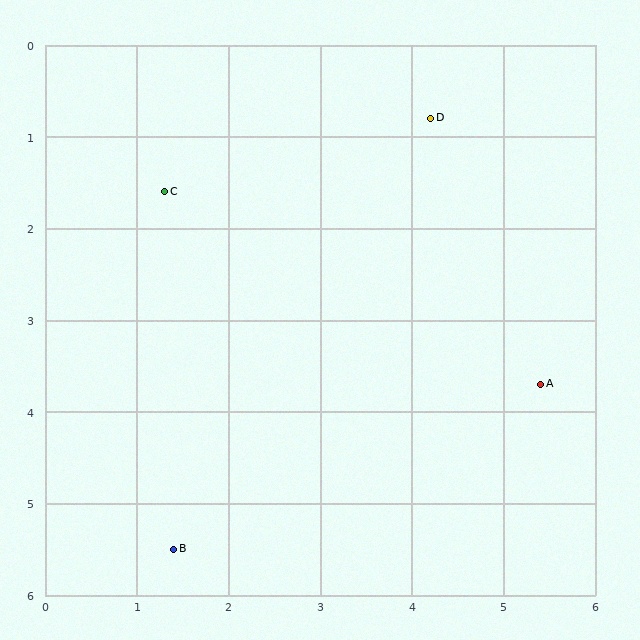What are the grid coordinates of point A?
Point A is at approximately (5.4, 3.7).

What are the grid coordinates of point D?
Point D is at approximately (4.2, 0.8).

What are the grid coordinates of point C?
Point C is at approximately (1.3, 1.6).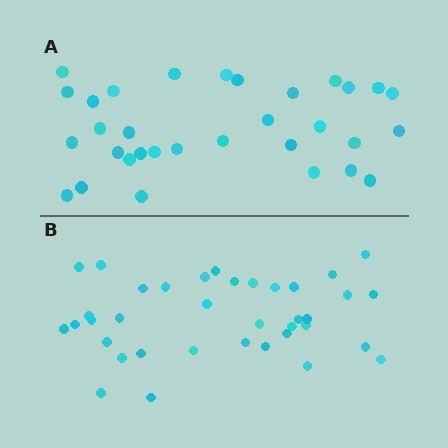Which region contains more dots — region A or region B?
Region B (the bottom region) has more dots.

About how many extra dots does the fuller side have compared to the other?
Region B has about 5 more dots than region A.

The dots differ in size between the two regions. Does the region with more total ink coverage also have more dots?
No. Region A has more total ink coverage because its dots are larger, but region B actually contains more individual dots. Total area can be misleading — the number of items is what matters here.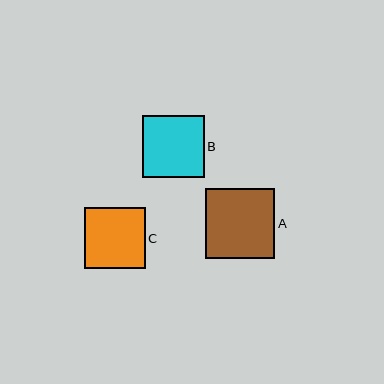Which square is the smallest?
Square C is the smallest with a size of approximately 61 pixels.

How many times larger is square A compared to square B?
Square A is approximately 1.1 times the size of square B.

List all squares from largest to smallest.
From largest to smallest: A, B, C.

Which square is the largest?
Square A is the largest with a size of approximately 69 pixels.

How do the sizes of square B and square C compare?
Square B and square C are approximately the same size.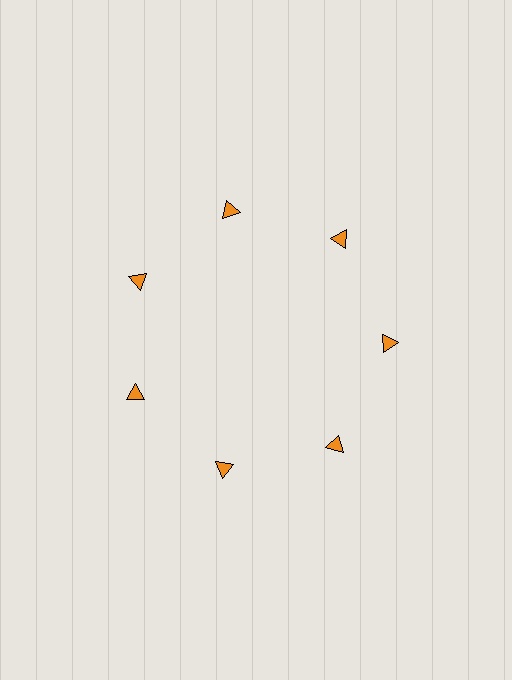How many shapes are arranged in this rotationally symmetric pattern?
There are 7 shapes, arranged in 7 groups of 1.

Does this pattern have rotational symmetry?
Yes, this pattern has 7-fold rotational symmetry. It looks the same after rotating 51 degrees around the center.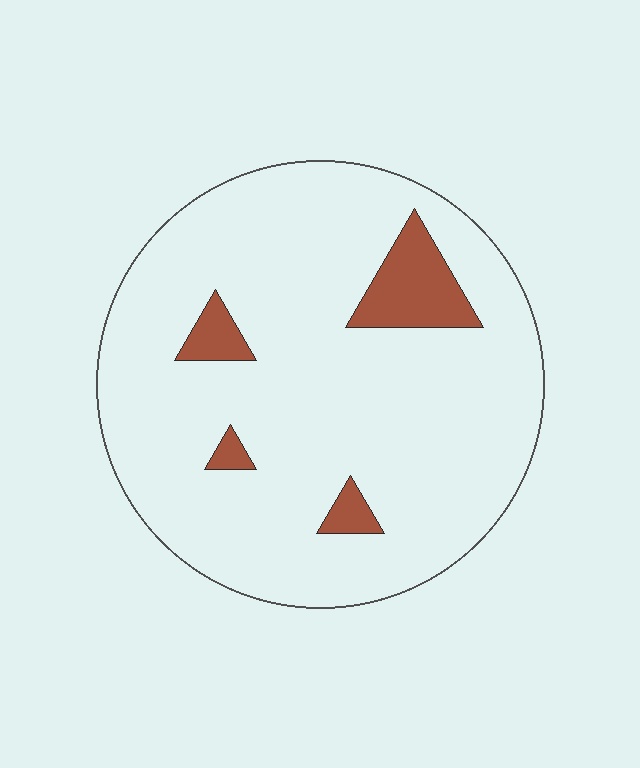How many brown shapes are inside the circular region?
4.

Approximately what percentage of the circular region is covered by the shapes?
Approximately 10%.